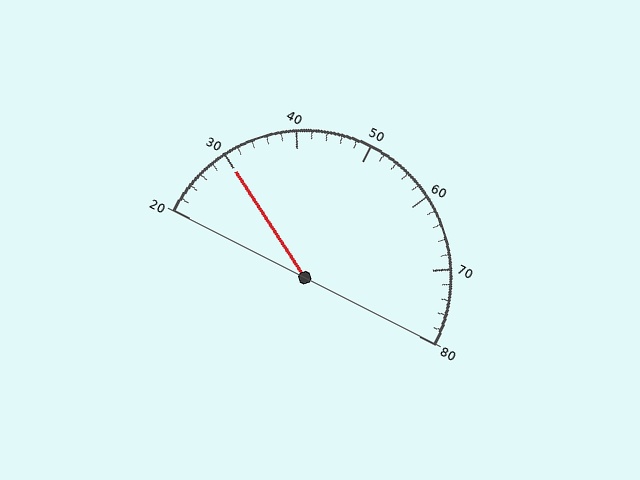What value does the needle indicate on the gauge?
The needle indicates approximately 30.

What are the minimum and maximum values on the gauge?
The gauge ranges from 20 to 80.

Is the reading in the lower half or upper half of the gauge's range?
The reading is in the lower half of the range (20 to 80).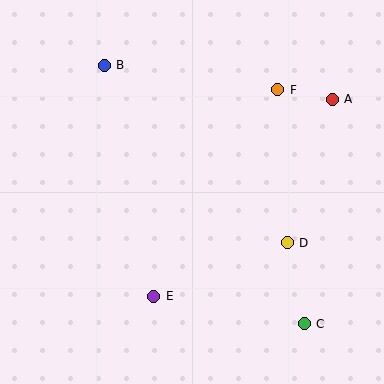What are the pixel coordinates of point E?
Point E is at (154, 296).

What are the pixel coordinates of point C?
Point C is at (304, 324).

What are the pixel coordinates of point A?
Point A is at (332, 99).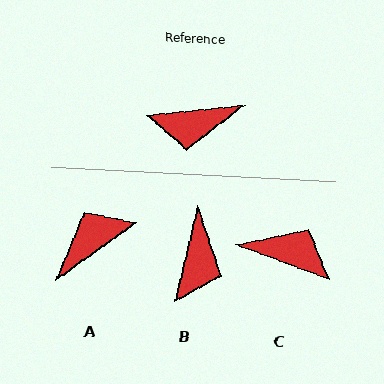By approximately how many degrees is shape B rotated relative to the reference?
Approximately 71 degrees counter-clockwise.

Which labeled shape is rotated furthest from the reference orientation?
C, about 154 degrees away.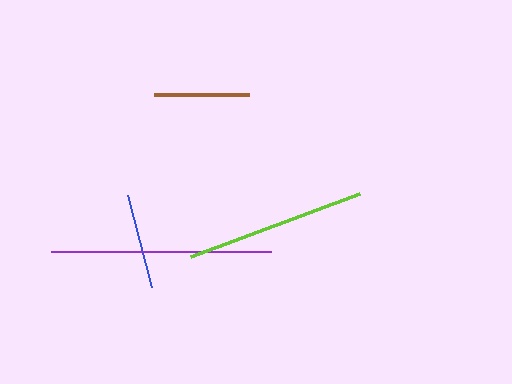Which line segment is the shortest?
The blue line is the shortest at approximately 95 pixels.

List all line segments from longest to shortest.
From longest to shortest: purple, lime, brown, blue.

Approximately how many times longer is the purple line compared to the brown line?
The purple line is approximately 2.3 times the length of the brown line.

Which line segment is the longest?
The purple line is the longest at approximately 221 pixels.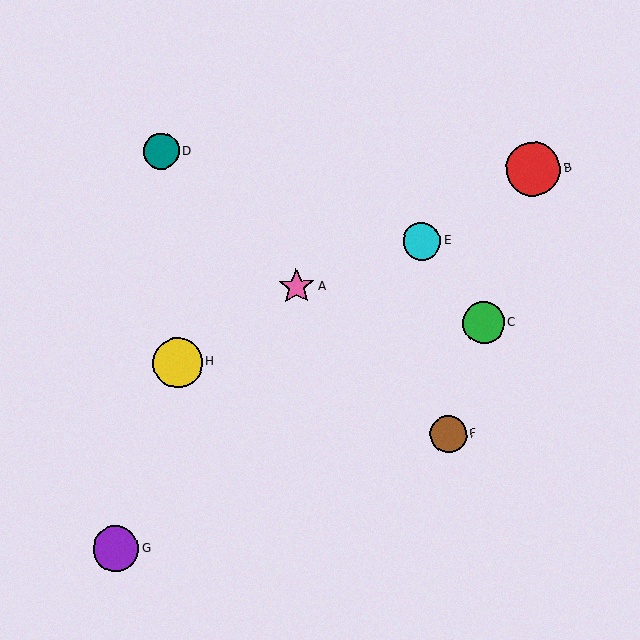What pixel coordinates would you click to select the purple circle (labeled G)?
Click at (116, 549) to select the purple circle G.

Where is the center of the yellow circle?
The center of the yellow circle is at (178, 363).